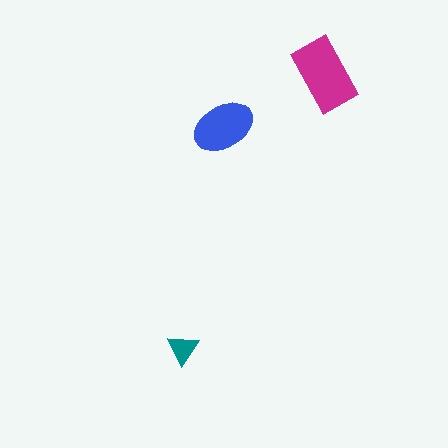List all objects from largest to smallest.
The magenta rectangle, the blue ellipse, the teal triangle.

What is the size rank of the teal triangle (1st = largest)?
3rd.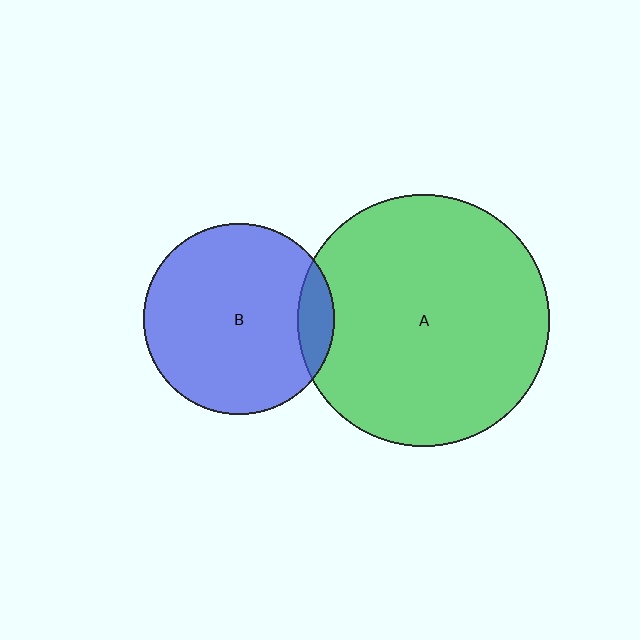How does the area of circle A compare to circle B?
Approximately 1.7 times.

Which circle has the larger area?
Circle A (green).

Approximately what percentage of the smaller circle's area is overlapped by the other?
Approximately 10%.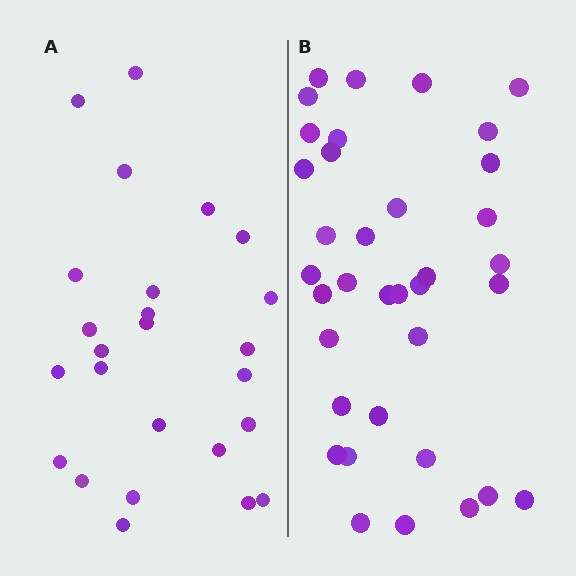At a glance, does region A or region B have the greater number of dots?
Region B (the right region) has more dots.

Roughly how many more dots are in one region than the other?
Region B has roughly 12 or so more dots than region A.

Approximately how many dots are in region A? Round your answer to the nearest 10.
About 20 dots. (The exact count is 25, which rounds to 20.)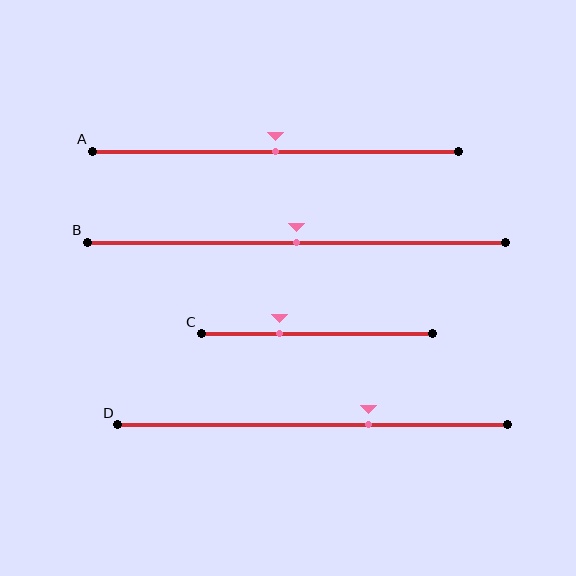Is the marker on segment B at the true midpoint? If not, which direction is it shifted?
Yes, the marker on segment B is at the true midpoint.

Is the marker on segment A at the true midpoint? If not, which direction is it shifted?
Yes, the marker on segment A is at the true midpoint.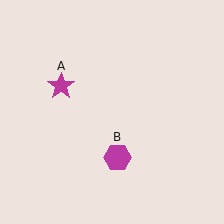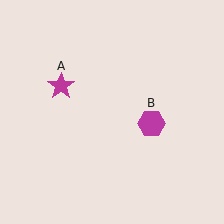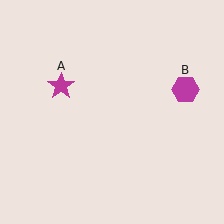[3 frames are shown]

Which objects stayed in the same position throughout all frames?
Magenta star (object A) remained stationary.